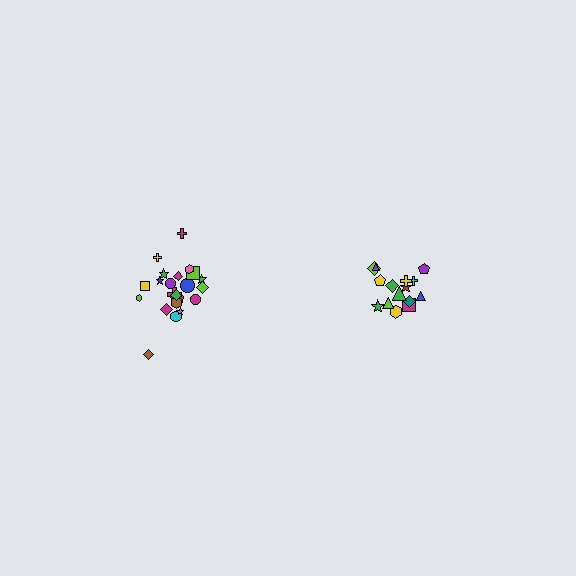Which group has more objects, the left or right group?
The left group.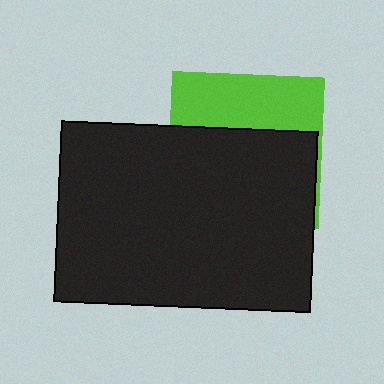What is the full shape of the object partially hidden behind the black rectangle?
The partially hidden object is a lime square.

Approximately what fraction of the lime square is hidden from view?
Roughly 63% of the lime square is hidden behind the black rectangle.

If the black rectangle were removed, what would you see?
You would see the complete lime square.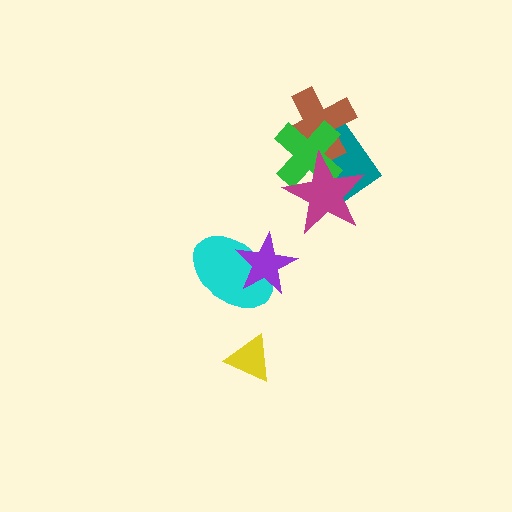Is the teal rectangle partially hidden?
Yes, it is partially covered by another shape.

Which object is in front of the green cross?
The magenta star is in front of the green cross.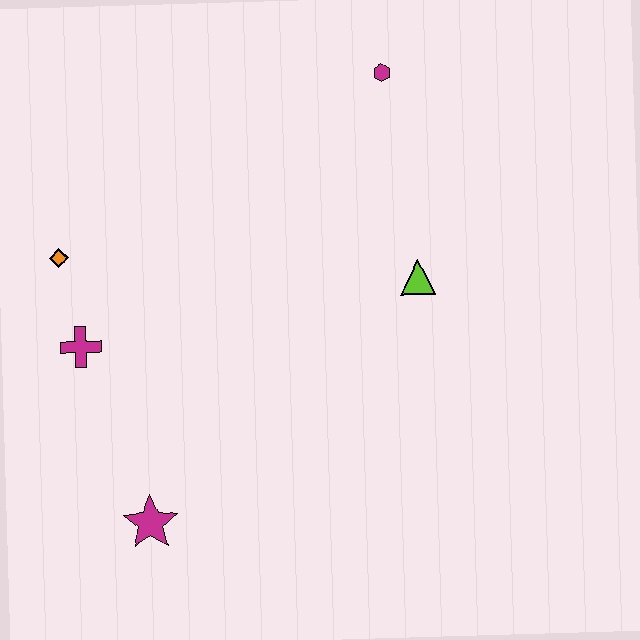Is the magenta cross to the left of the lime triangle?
Yes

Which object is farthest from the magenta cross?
The magenta hexagon is farthest from the magenta cross.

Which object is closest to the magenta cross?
The orange diamond is closest to the magenta cross.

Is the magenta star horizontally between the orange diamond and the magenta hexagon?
Yes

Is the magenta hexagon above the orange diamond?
Yes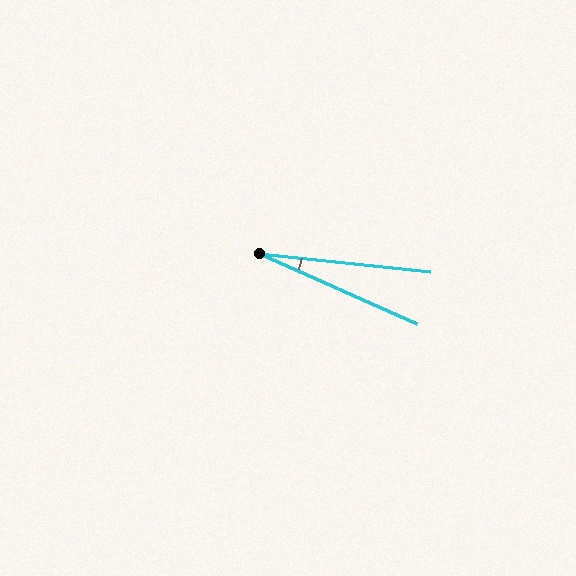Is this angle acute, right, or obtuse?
It is acute.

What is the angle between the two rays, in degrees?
Approximately 18 degrees.